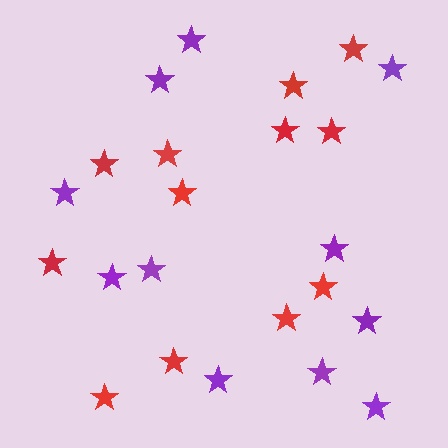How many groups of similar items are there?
There are 2 groups: one group of purple stars (11) and one group of red stars (12).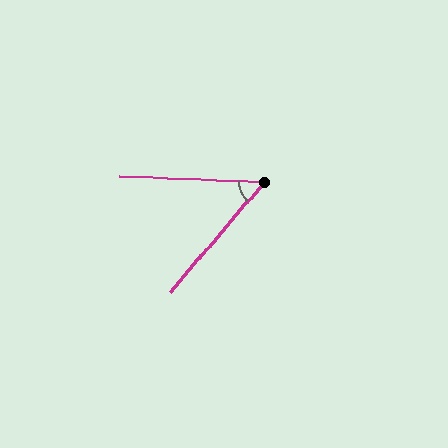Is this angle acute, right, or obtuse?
It is acute.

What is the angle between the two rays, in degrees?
Approximately 52 degrees.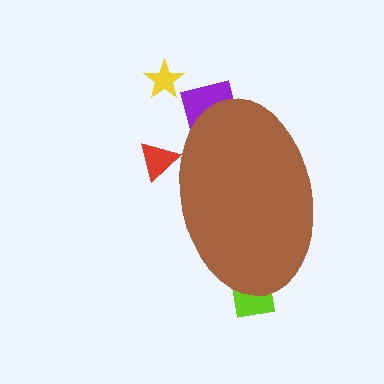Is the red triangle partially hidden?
Yes, the red triangle is partially hidden behind the brown ellipse.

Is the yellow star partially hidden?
No, the yellow star is fully visible.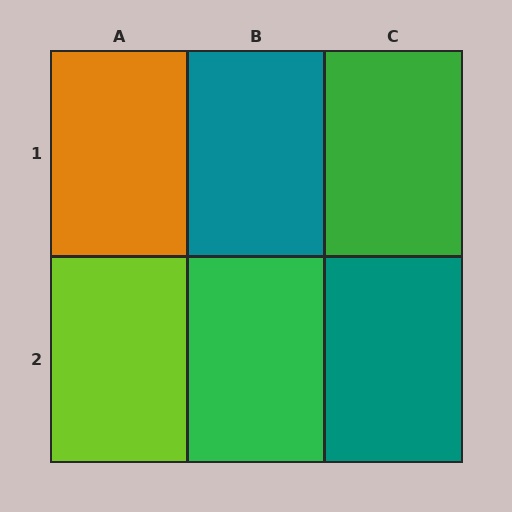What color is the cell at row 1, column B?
Teal.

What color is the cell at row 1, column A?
Orange.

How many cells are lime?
1 cell is lime.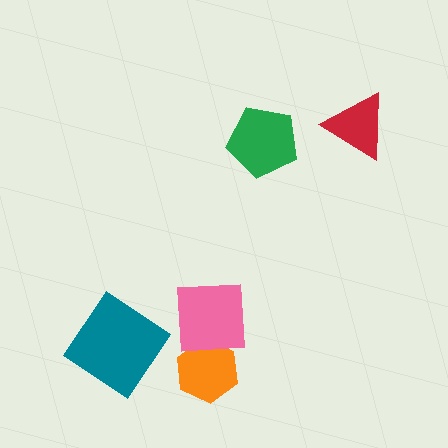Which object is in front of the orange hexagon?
The pink square is in front of the orange hexagon.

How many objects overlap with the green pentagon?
0 objects overlap with the green pentagon.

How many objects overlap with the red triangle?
0 objects overlap with the red triangle.